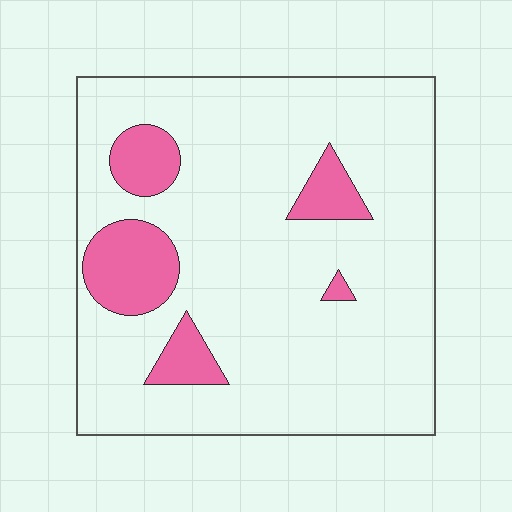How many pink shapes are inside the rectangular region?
5.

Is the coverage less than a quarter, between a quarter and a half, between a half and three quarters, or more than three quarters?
Less than a quarter.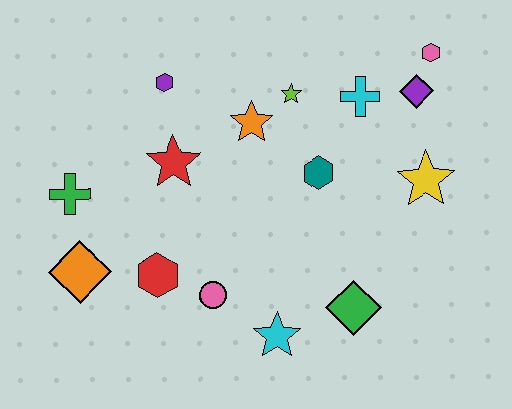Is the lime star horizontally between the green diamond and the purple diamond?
No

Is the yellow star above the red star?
No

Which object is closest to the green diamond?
The cyan star is closest to the green diamond.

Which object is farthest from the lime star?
The orange diamond is farthest from the lime star.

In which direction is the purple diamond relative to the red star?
The purple diamond is to the right of the red star.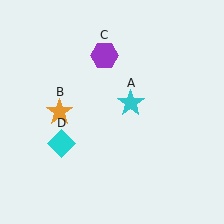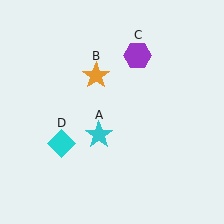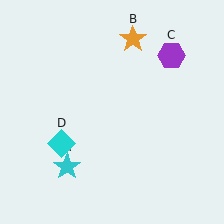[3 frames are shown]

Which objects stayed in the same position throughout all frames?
Cyan diamond (object D) remained stationary.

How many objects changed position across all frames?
3 objects changed position: cyan star (object A), orange star (object B), purple hexagon (object C).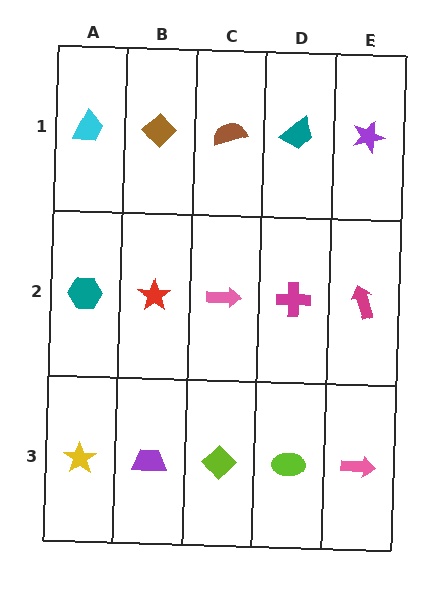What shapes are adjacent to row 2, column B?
A brown diamond (row 1, column B), a purple trapezoid (row 3, column B), a teal hexagon (row 2, column A), a pink arrow (row 2, column C).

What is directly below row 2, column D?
A lime ellipse.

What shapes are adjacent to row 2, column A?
A cyan trapezoid (row 1, column A), a yellow star (row 3, column A), a red star (row 2, column B).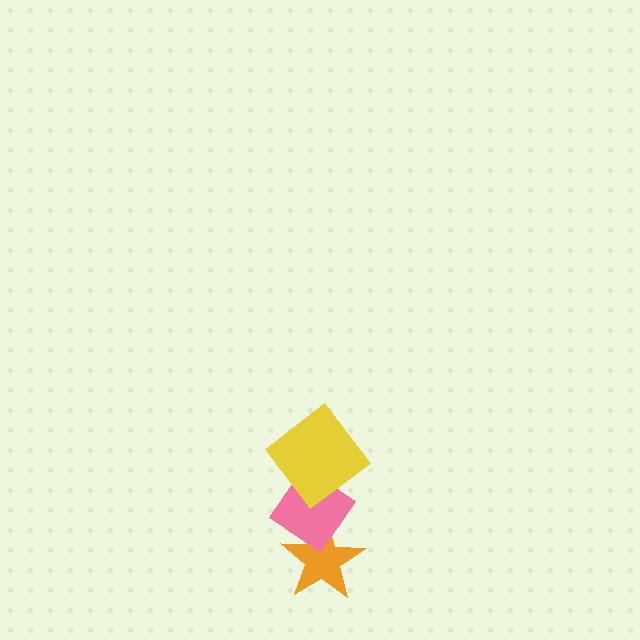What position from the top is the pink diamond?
The pink diamond is 2nd from the top.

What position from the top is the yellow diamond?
The yellow diamond is 1st from the top.